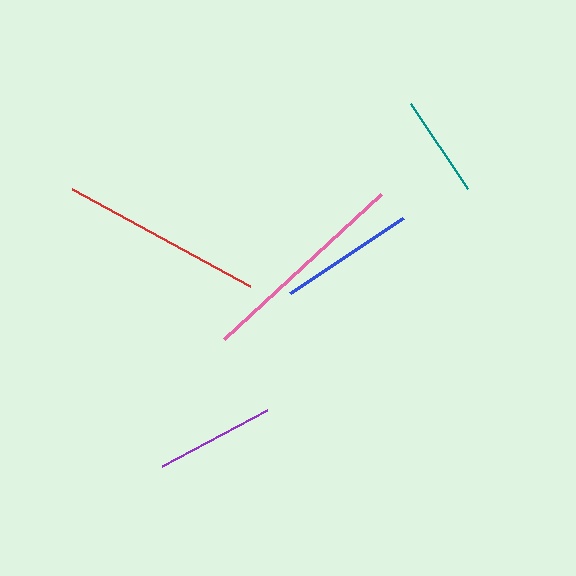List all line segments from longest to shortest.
From longest to shortest: pink, red, blue, purple, teal.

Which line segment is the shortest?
The teal line is the shortest at approximately 103 pixels.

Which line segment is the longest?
The pink line is the longest at approximately 214 pixels.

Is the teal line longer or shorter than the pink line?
The pink line is longer than the teal line.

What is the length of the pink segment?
The pink segment is approximately 214 pixels long.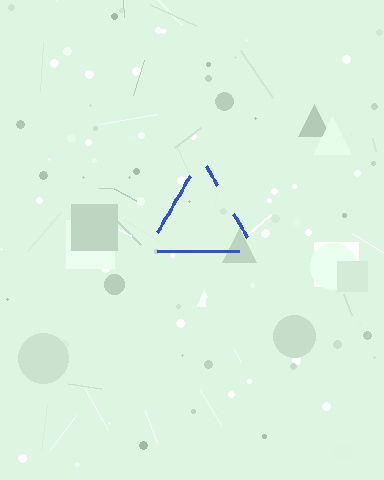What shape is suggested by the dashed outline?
The dashed outline suggests a triangle.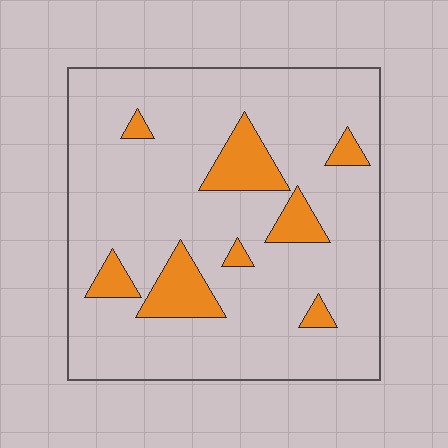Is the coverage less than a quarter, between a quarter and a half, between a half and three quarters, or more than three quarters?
Less than a quarter.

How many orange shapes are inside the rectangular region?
8.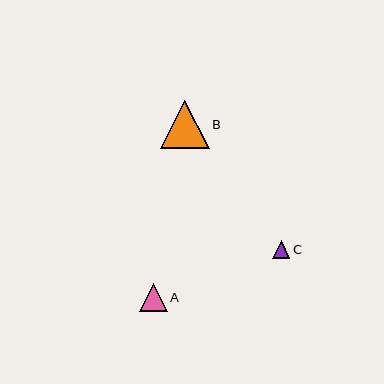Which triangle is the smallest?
Triangle C is the smallest with a size of approximately 17 pixels.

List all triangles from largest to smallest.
From largest to smallest: B, A, C.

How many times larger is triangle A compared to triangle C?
Triangle A is approximately 1.6 times the size of triangle C.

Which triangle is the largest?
Triangle B is the largest with a size of approximately 49 pixels.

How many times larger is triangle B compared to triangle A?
Triangle B is approximately 1.7 times the size of triangle A.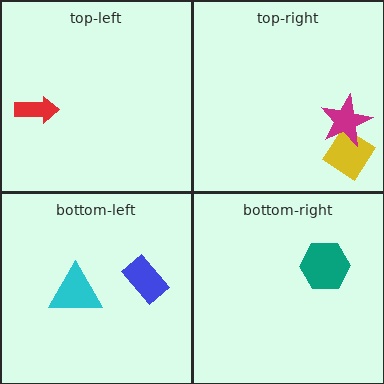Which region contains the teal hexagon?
The bottom-right region.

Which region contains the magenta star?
The top-right region.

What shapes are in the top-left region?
The red arrow.